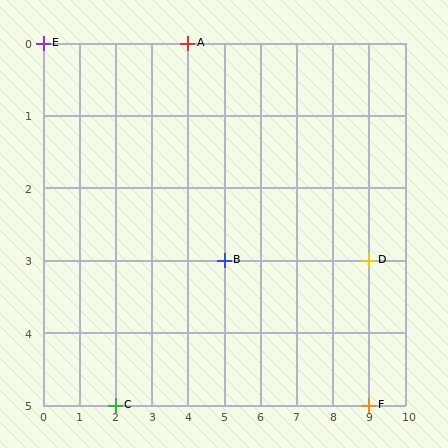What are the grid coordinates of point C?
Point C is at grid coordinates (2, 5).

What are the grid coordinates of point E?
Point E is at grid coordinates (0, 0).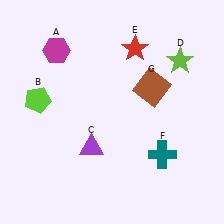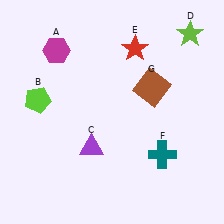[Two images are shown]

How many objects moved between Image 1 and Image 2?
1 object moved between the two images.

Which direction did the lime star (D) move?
The lime star (D) moved up.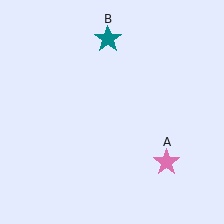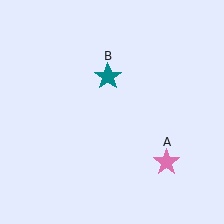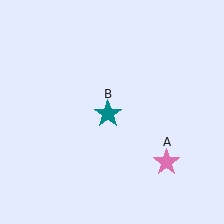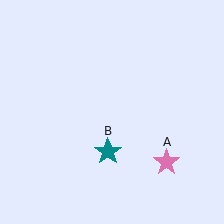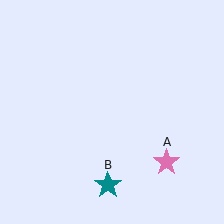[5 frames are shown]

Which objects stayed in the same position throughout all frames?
Pink star (object A) remained stationary.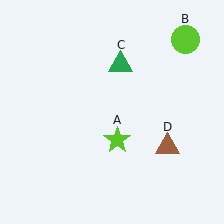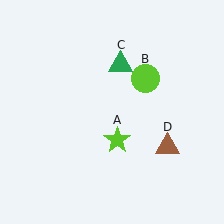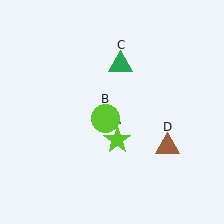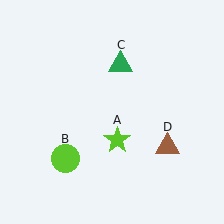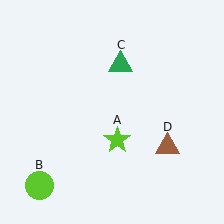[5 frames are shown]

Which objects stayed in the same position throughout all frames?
Lime star (object A) and green triangle (object C) and brown triangle (object D) remained stationary.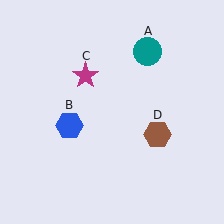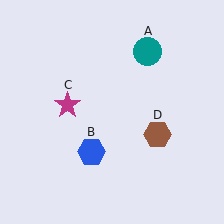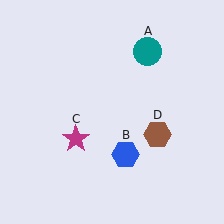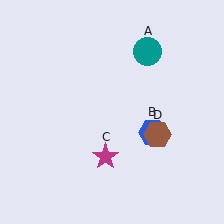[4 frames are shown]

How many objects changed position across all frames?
2 objects changed position: blue hexagon (object B), magenta star (object C).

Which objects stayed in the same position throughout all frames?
Teal circle (object A) and brown hexagon (object D) remained stationary.